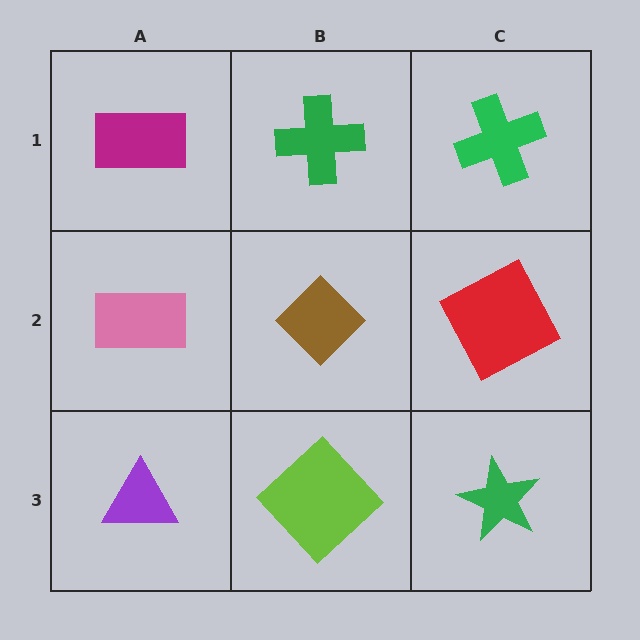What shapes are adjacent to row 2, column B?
A green cross (row 1, column B), a lime diamond (row 3, column B), a pink rectangle (row 2, column A), a red square (row 2, column C).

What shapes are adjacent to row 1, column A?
A pink rectangle (row 2, column A), a green cross (row 1, column B).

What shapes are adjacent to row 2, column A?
A magenta rectangle (row 1, column A), a purple triangle (row 3, column A), a brown diamond (row 2, column B).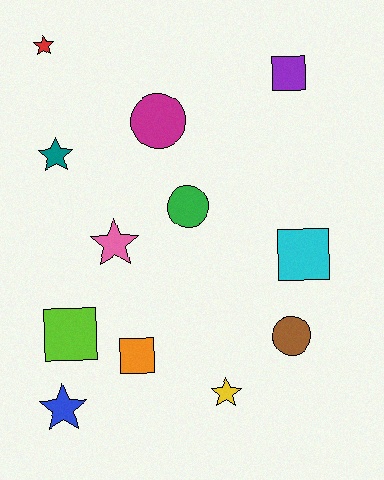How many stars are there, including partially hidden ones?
There are 5 stars.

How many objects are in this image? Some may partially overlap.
There are 12 objects.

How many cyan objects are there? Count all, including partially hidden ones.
There is 1 cyan object.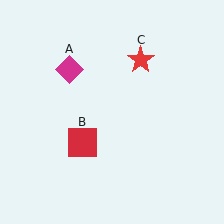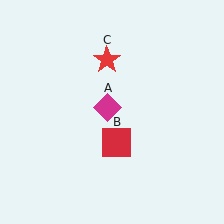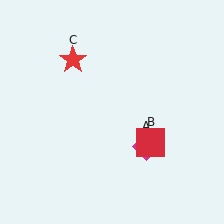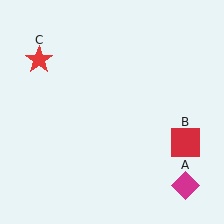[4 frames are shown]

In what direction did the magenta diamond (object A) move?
The magenta diamond (object A) moved down and to the right.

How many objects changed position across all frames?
3 objects changed position: magenta diamond (object A), red square (object B), red star (object C).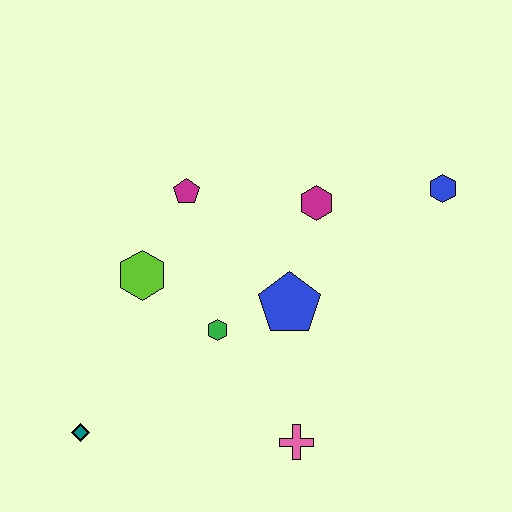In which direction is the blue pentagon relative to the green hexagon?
The blue pentagon is to the right of the green hexagon.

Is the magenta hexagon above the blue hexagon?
No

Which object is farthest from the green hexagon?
The blue hexagon is farthest from the green hexagon.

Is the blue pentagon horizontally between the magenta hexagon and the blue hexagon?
No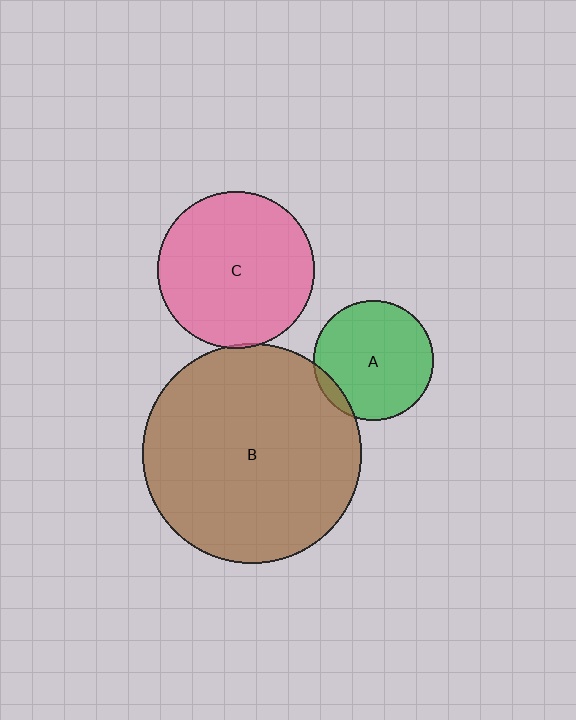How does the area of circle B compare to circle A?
Approximately 3.4 times.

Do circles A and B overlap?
Yes.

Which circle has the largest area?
Circle B (brown).